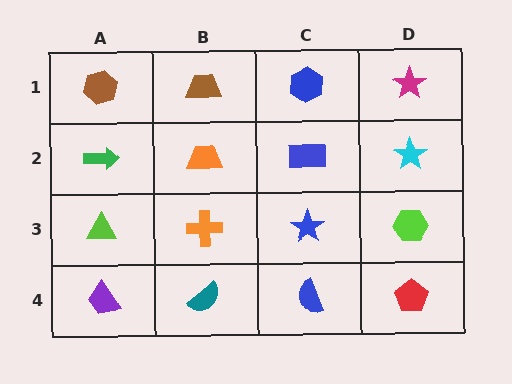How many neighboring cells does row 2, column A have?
3.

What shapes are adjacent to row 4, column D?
A lime hexagon (row 3, column D), a blue semicircle (row 4, column C).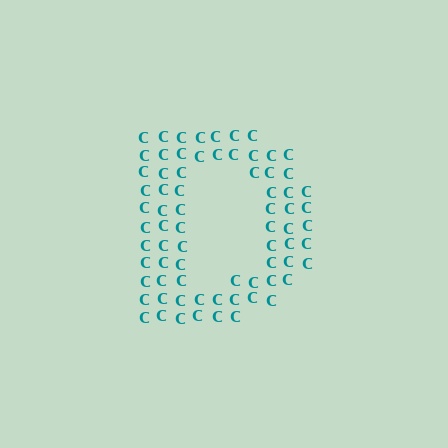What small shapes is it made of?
It is made of small letter C's.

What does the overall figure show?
The overall figure shows the letter D.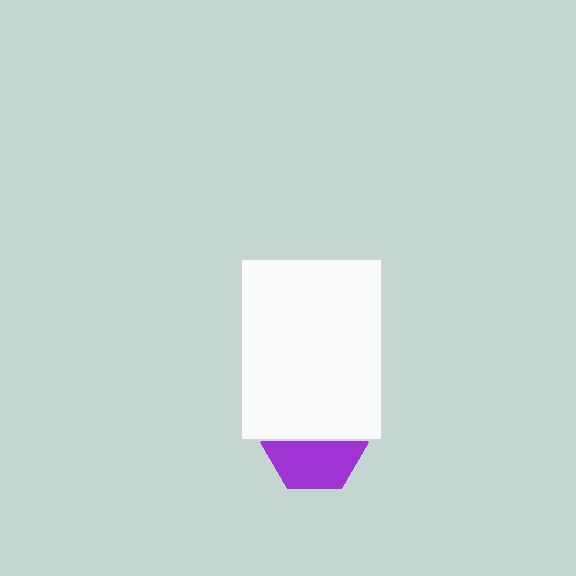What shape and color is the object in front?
The object in front is a white rectangle.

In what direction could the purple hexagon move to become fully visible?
The purple hexagon could move down. That would shift it out from behind the white rectangle entirely.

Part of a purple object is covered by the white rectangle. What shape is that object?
It is a hexagon.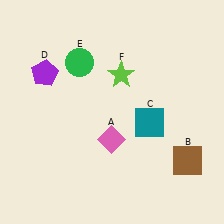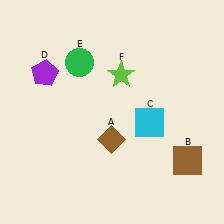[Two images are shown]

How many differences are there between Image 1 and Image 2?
There are 2 differences between the two images.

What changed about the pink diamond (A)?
In Image 1, A is pink. In Image 2, it changed to brown.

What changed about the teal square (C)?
In Image 1, C is teal. In Image 2, it changed to cyan.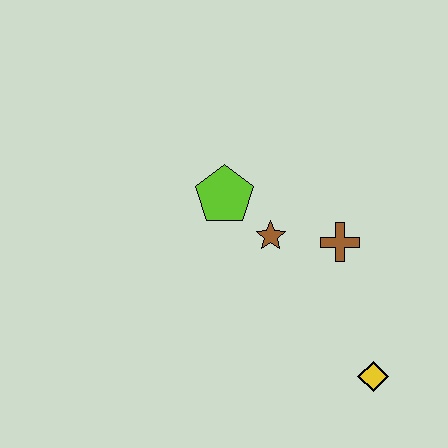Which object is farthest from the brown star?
The yellow diamond is farthest from the brown star.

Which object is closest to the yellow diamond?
The brown cross is closest to the yellow diamond.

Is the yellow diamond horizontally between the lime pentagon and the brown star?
No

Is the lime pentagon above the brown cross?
Yes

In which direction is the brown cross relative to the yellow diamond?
The brown cross is above the yellow diamond.